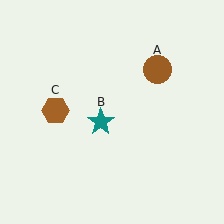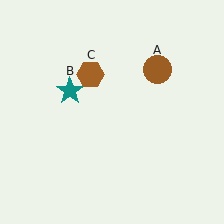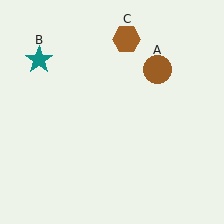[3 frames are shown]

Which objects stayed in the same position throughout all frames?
Brown circle (object A) remained stationary.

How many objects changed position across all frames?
2 objects changed position: teal star (object B), brown hexagon (object C).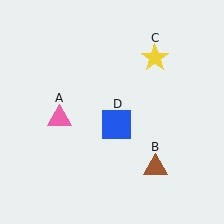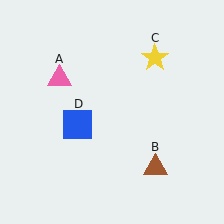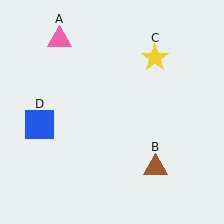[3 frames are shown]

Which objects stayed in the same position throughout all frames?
Brown triangle (object B) and yellow star (object C) remained stationary.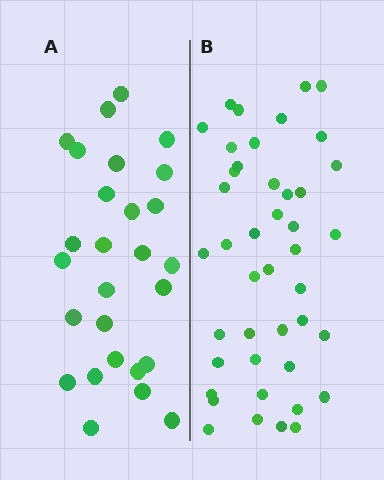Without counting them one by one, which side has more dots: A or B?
Region B (the right region) has more dots.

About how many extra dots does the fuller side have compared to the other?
Region B has approximately 15 more dots than region A.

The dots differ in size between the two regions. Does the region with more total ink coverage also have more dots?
No. Region A has more total ink coverage because its dots are larger, but region B actually contains more individual dots. Total area can be misleading — the number of items is what matters here.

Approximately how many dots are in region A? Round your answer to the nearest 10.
About 30 dots. (The exact count is 27, which rounds to 30.)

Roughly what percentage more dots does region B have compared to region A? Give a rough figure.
About 60% more.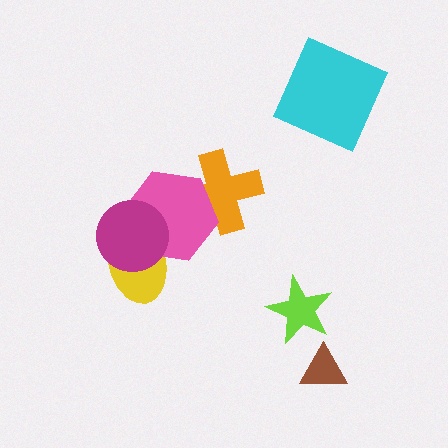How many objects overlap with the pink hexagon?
3 objects overlap with the pink hexagon.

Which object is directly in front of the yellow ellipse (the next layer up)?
The pink hexagon is directly in front of the yellow ellipse.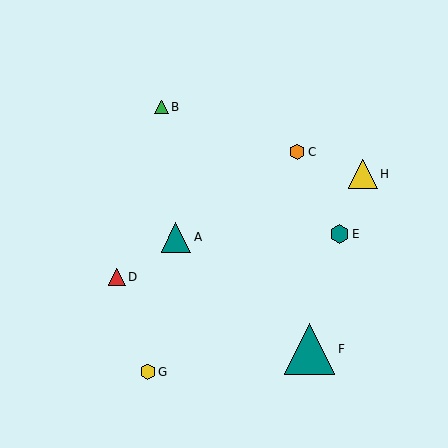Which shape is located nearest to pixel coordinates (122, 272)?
The red triangle (labeled D) at (117, 277) is nearest to that location.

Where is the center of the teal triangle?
The center of the teal triangle is at (310, 349).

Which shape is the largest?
The teal triangle (labeled F) is the largest.